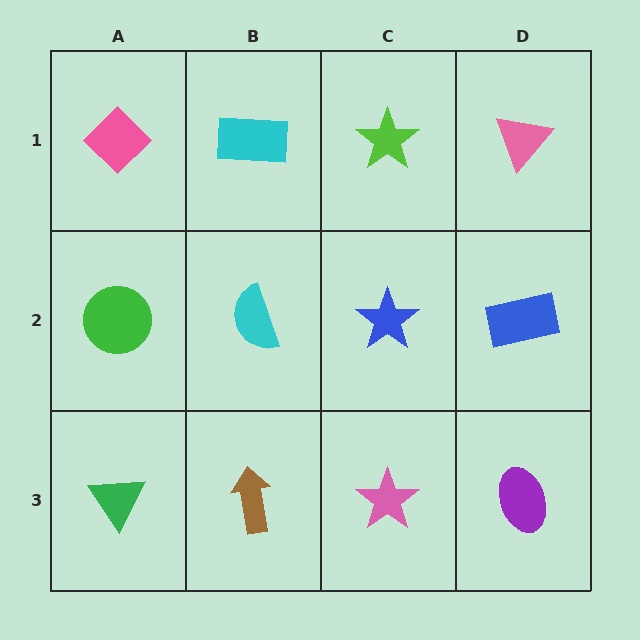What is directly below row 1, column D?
A blue rectangle.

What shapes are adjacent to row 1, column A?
A green circle (row 2, column A), a cyan rectangle (row 1, column B).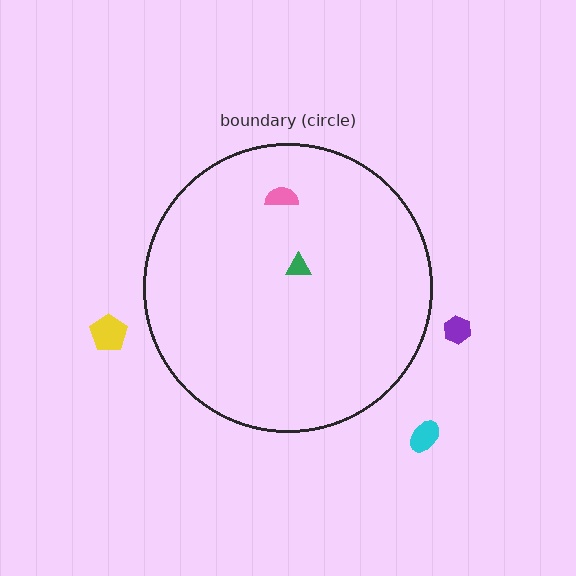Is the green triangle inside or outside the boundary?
Inside.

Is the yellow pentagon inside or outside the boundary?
Outside.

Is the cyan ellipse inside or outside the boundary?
Outside.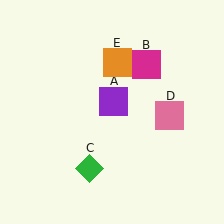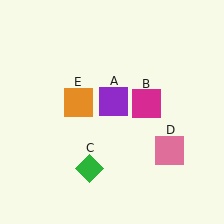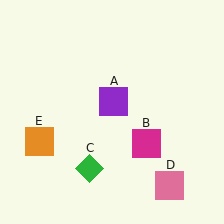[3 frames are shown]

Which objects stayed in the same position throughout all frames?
Purple square (object A) and green diamond (object C) remained stationary.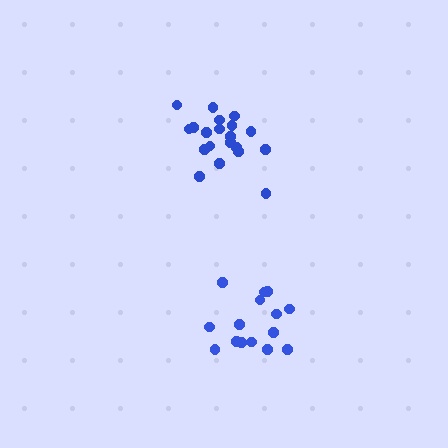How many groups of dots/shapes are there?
There are 2 groups.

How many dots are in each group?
Group 1: 15 dots, Group 2: 20 dots (35 total).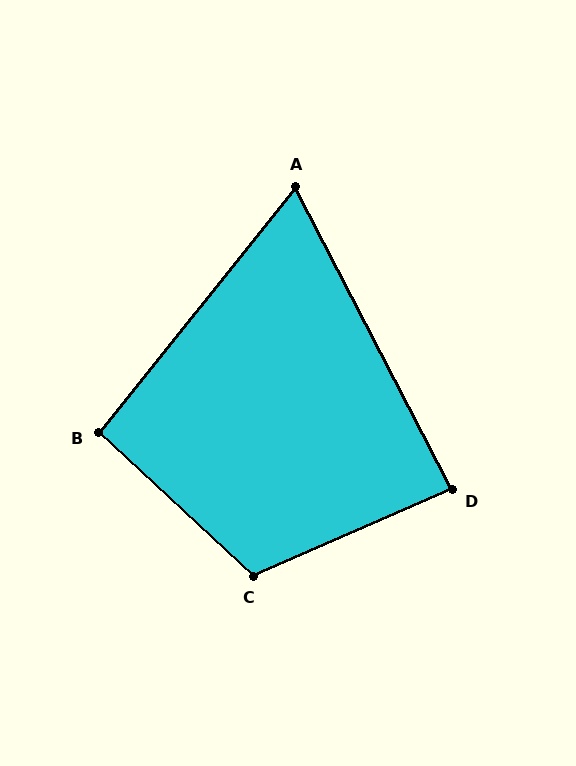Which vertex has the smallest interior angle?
A, at approximately 66 degrees.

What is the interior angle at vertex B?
Approximately 94 degrees (approximately right).